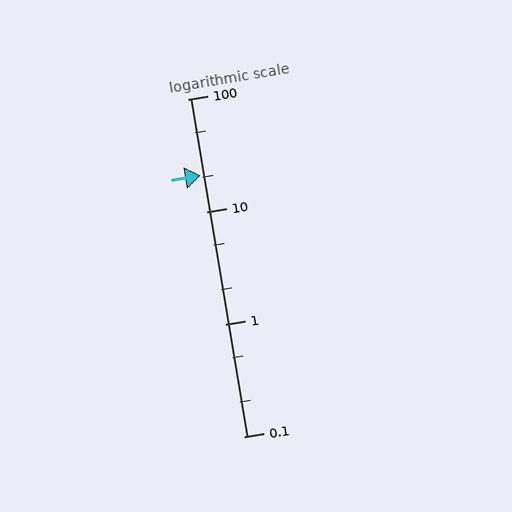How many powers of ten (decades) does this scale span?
The scale spans 3 decades, from 0.1 to 100.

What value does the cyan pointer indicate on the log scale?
The pointer indicates approximately 21.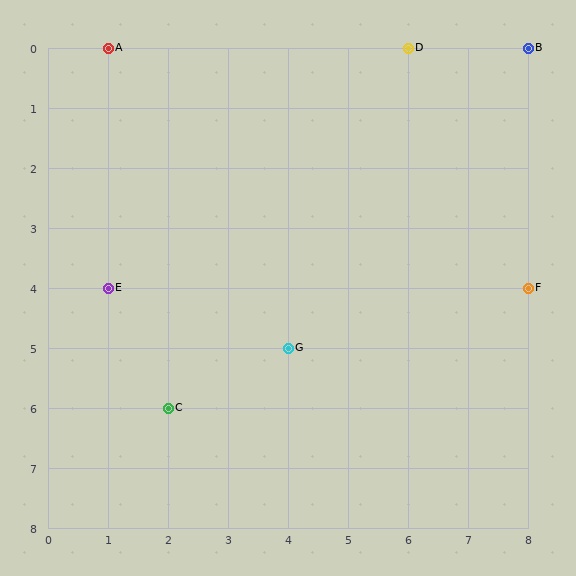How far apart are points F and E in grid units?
Points F and E are 7 columns apart.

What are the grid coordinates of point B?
Point B is at grid coordinates (8, 0).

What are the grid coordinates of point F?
Point F is at grid coordinates (8, 4).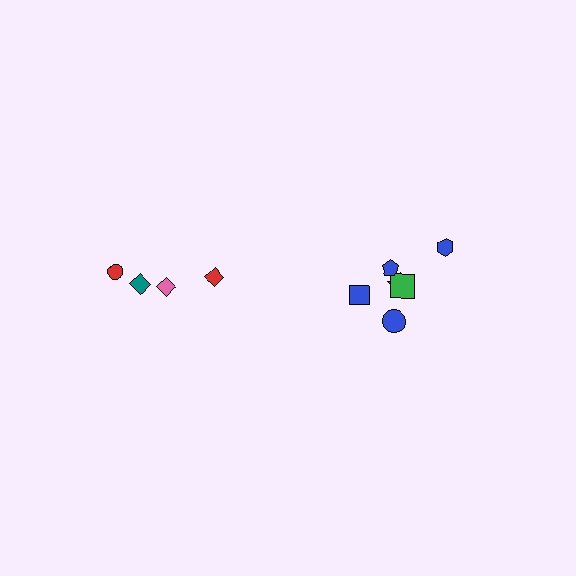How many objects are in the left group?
There are 4 objects.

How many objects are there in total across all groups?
There are 10 objects.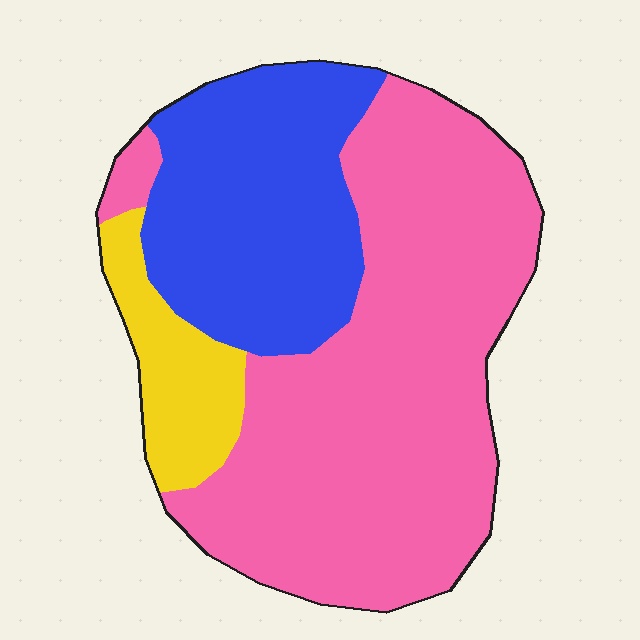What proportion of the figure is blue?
Blue takes up between a sixth and a third of the figure.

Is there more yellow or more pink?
Pink.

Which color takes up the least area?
Yellow, at roughly 10%.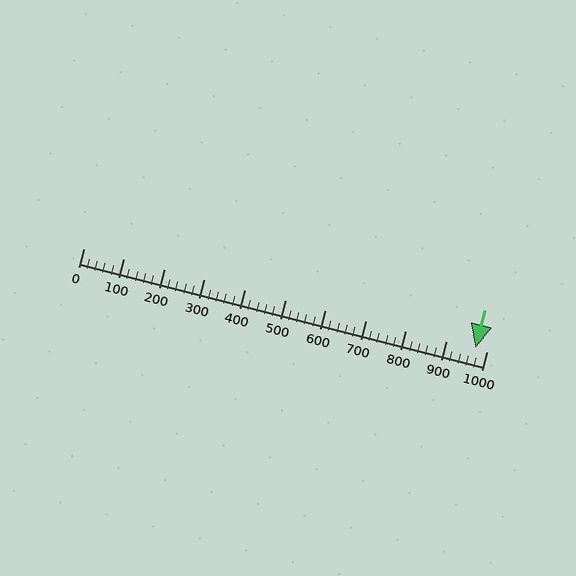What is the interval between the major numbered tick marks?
The major tick marks are spaced 100 units apart.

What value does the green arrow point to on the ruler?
The green arrow points to approximately 972.